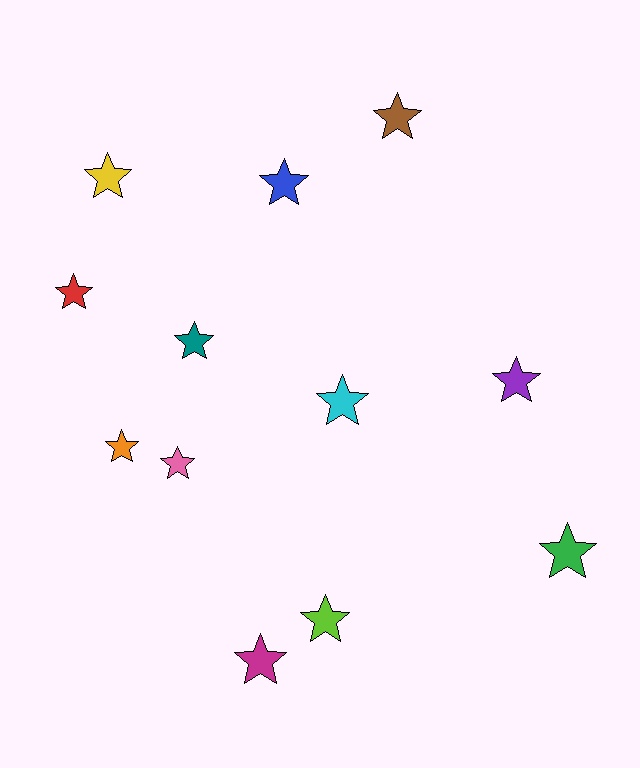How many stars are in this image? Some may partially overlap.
There are 12 stars.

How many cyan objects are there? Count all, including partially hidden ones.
There is 1 cyan object.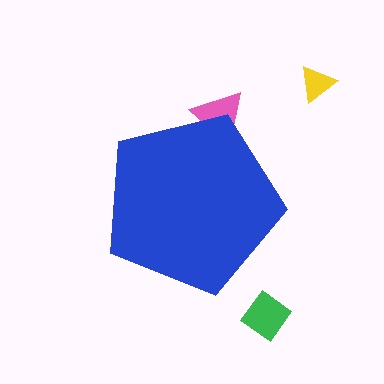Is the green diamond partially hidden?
No, the green diamond is fully visible.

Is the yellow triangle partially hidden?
No, the yellow triangle is fully visible.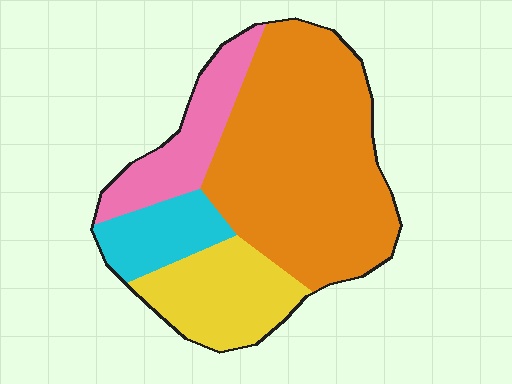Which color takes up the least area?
Cyan, at roughly 10%.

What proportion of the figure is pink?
Pink covers around 15% of the figure.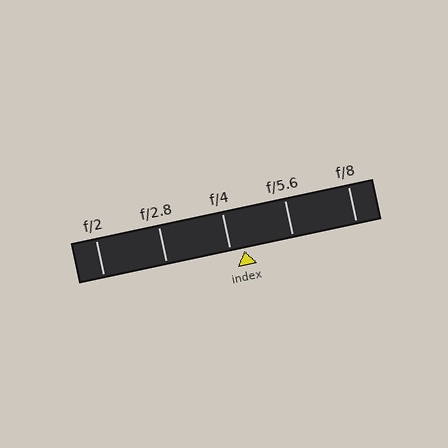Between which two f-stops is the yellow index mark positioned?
The index mark is between f/4 and f/5.6.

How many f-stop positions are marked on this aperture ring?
There are 5 f-stop positions marked.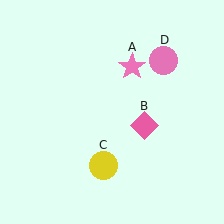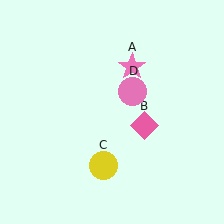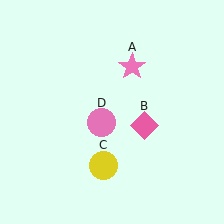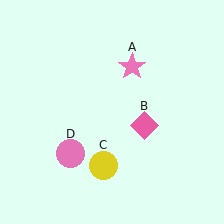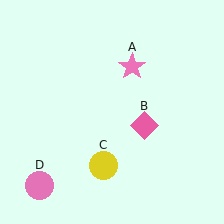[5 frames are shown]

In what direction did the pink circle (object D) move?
The pink circle (object D) moved down and to the left.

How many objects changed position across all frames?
1 object changed position: pink circle (object D).